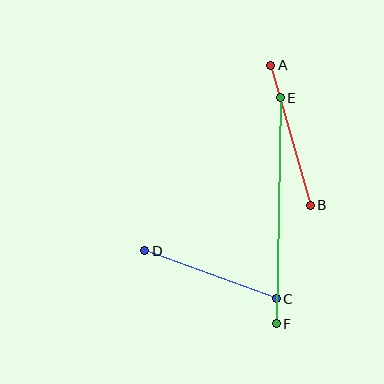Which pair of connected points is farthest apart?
Points E and F are farthest apart.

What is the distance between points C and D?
The distance is approximately 140 pixels.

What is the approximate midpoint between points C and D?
The midpoint is at approximately (210, 275) pixels.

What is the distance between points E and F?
The distance is approximately 226 pixels.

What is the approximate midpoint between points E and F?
The midpoint is at approximately (278, 211) pixels.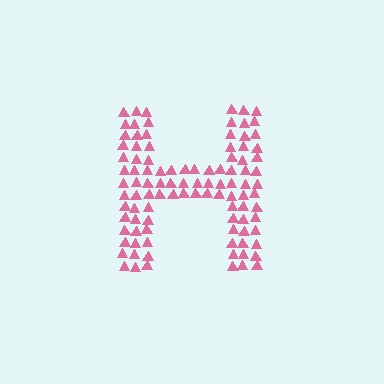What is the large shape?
The large shape is the letter H.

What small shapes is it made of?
It is made of small triangles.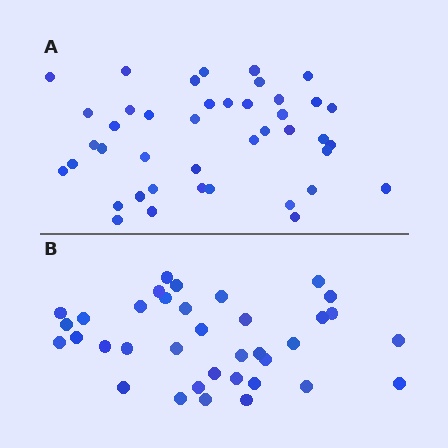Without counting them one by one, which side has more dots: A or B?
Region A (the top region) has more dots.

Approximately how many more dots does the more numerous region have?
Region A has about 6 more dots than region B.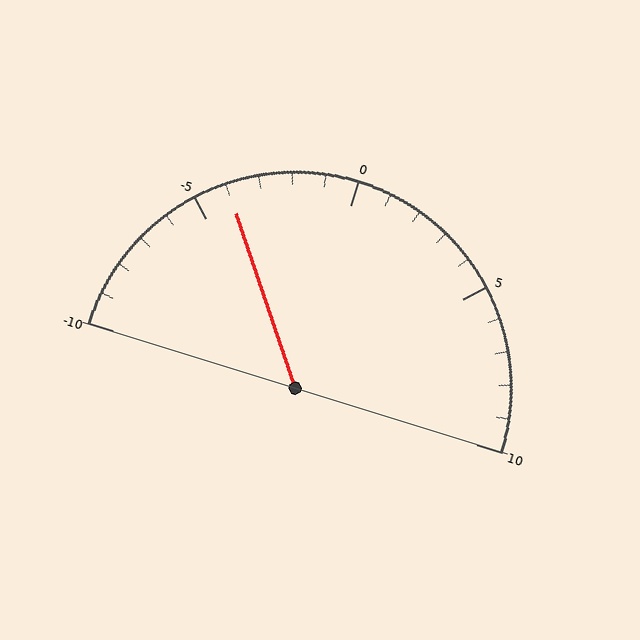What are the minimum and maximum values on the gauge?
The gauge ranges from -10 to 10.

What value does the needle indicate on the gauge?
The needle indicates approximately -4.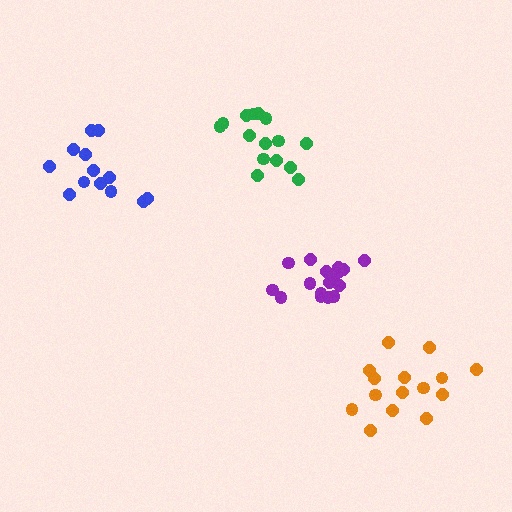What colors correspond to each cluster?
The clusters are colored: green, purple, orange, blue.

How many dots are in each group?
Group 1: 15 dots, Group 2: 17 dots, Group 3: 15 dots, Group 4: 13 dots (60 total).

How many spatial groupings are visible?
There are 4 spatial groupings.